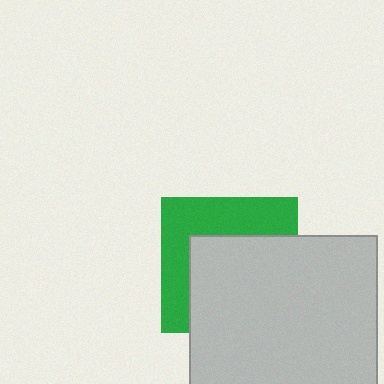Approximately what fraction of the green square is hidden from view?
Roughly 57% of the green square is hidden behind the light gray square.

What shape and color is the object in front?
The object in front is a light gray square.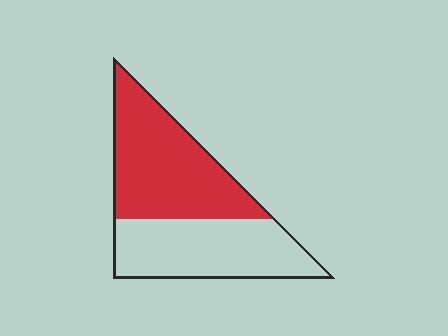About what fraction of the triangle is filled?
About one half (1/2).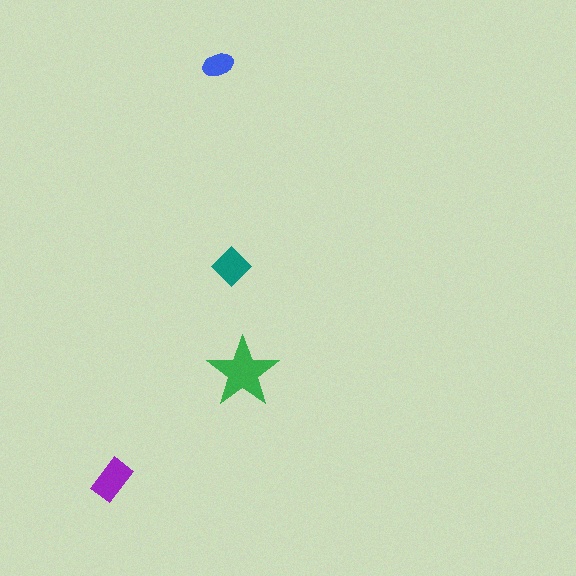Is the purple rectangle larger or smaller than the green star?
Smaller.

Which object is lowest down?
The purple rectangle is bottommost.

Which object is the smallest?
The blue ellipse.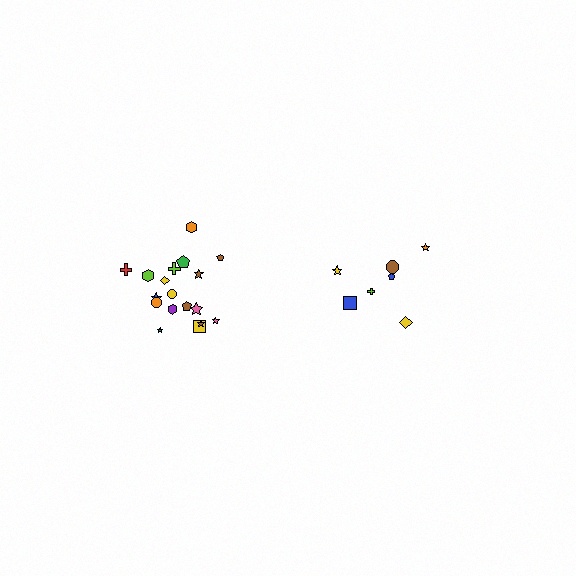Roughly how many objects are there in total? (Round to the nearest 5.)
Roughly 25 objects in total.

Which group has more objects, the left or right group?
The left group.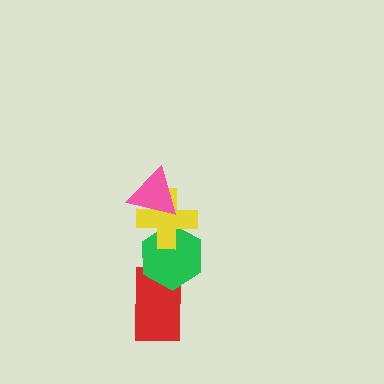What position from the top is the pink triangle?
The pink triangle is 1st from the top.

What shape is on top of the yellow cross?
The pink triangle is on top of the yellow cross.